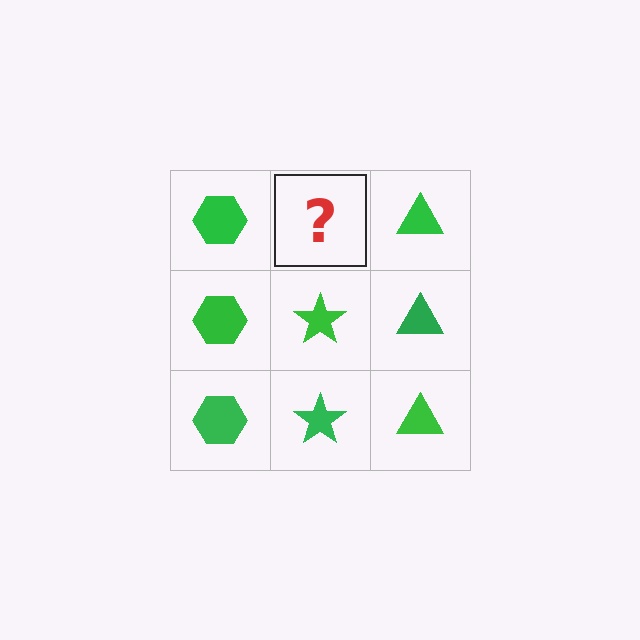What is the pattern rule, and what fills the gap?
The rule is that each column has a consistent shape. The gap should be filled with a green star.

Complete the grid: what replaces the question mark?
The question mark should be replaced with a green star.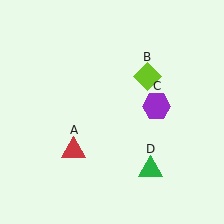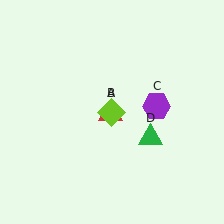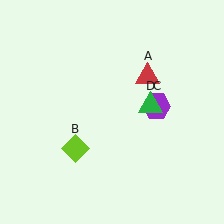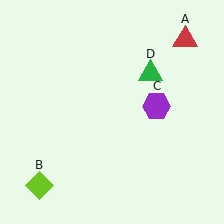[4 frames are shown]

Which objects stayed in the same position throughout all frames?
Purple hexagon (object C) remained stationary.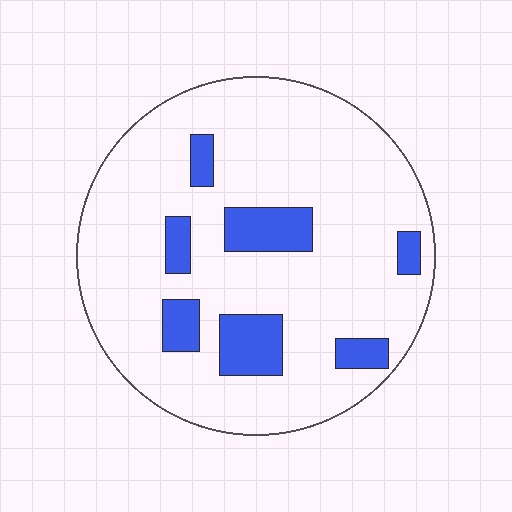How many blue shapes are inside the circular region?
7.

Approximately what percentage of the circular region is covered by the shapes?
Approximately 15%.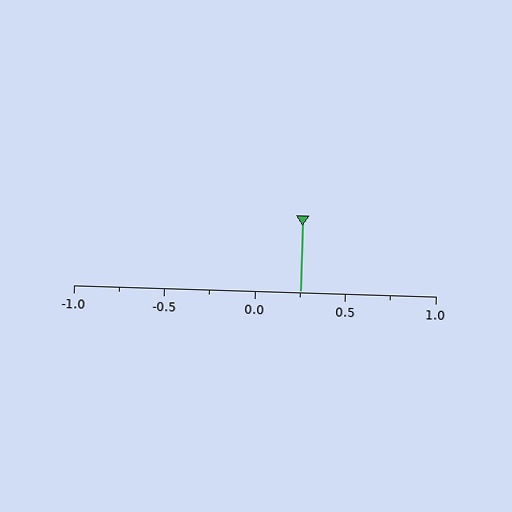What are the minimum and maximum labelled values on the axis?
The axis runs from -1.0 to 1.0.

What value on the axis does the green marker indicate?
The marker indicates approximately 0.25.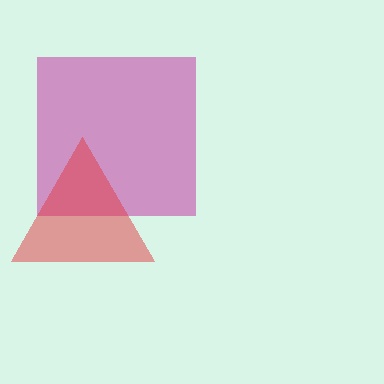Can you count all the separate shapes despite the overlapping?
Yes, there are 2 separate shapes.